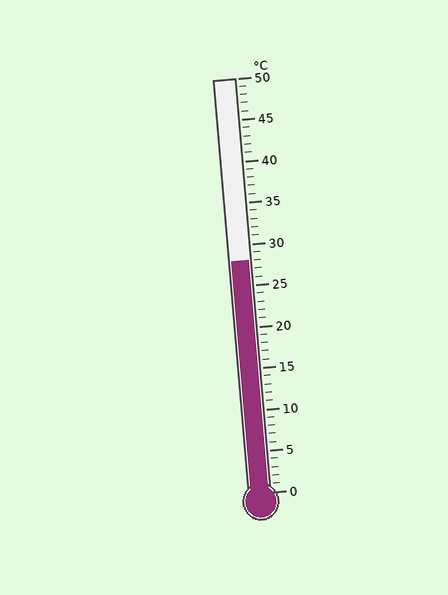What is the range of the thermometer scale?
The thermometer scale ranges from 0°C to 50°C.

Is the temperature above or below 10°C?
The temperature is above 10°C.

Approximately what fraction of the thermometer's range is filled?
The thermometer is filled to approximately 55% of its range.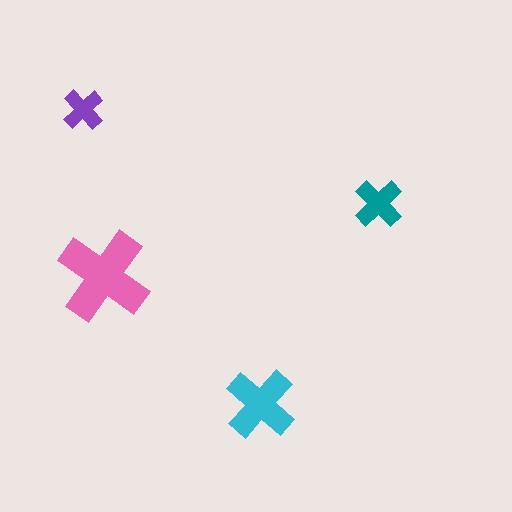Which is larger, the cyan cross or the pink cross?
The pink one.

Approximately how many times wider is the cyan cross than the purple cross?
About 1.5 times wider.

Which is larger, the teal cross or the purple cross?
The teal one.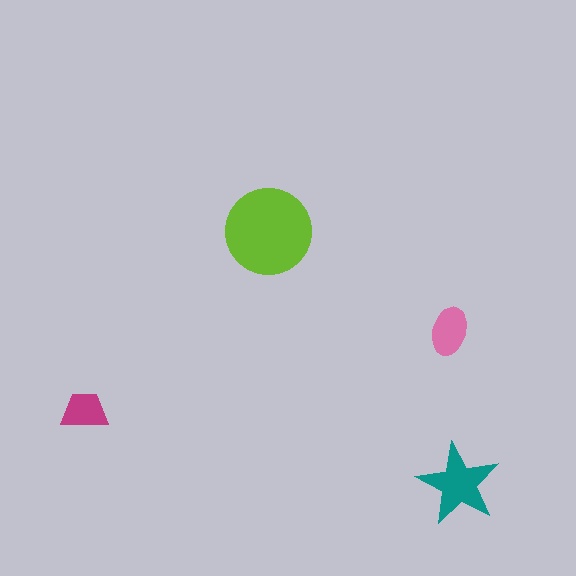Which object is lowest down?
The teal star is bottommost.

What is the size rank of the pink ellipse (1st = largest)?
3rd.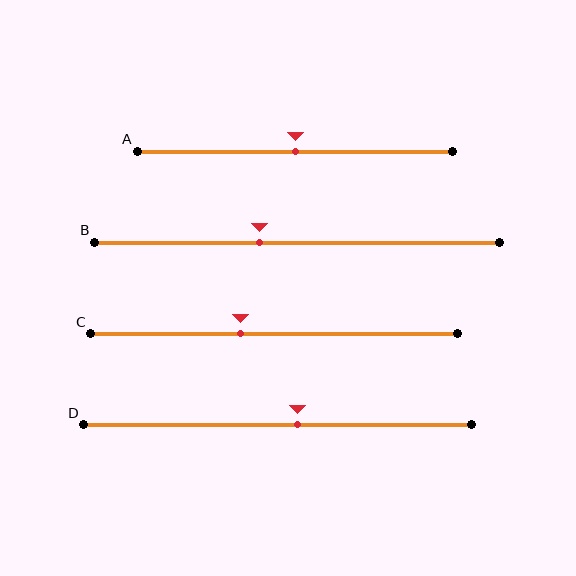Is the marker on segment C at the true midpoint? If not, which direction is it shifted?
No, the marker on segment C is shifted to the left by about 9% of the segment length.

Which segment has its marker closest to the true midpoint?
Segment A has its marker closest to the true midpoint.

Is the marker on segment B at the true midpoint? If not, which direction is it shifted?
No, the marker on segment B is shifted to the left by about 9% of the segment length.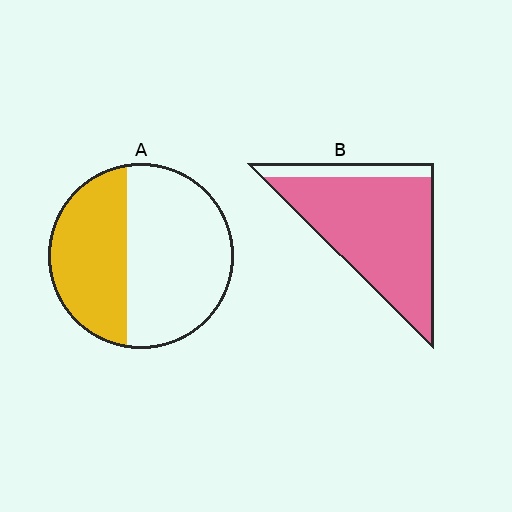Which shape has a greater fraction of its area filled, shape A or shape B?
Shape B.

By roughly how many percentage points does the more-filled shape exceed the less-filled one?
By roughly 45 percentage points (B over A).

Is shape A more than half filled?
No.